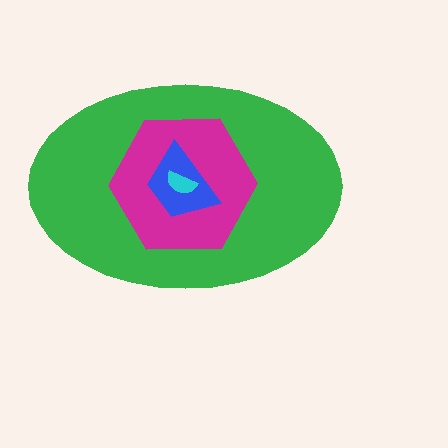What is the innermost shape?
The cyan semicircle.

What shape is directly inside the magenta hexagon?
The blue trapezoid.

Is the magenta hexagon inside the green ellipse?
Yes.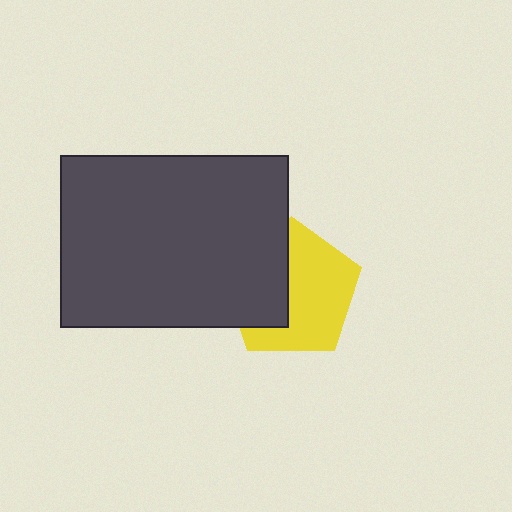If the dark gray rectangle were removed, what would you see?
You would see the complete yellow pentagon.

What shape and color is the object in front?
The object in front is a dark gray rectangle.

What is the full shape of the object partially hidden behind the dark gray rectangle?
The partially hidden object is a yellow pentagon.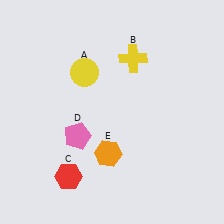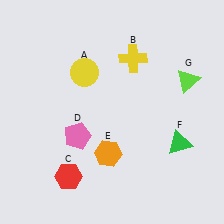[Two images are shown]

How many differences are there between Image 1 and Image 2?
There are 2 differences between the two images.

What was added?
A green triangle (F), a lime triangle (G) were added in Image 2.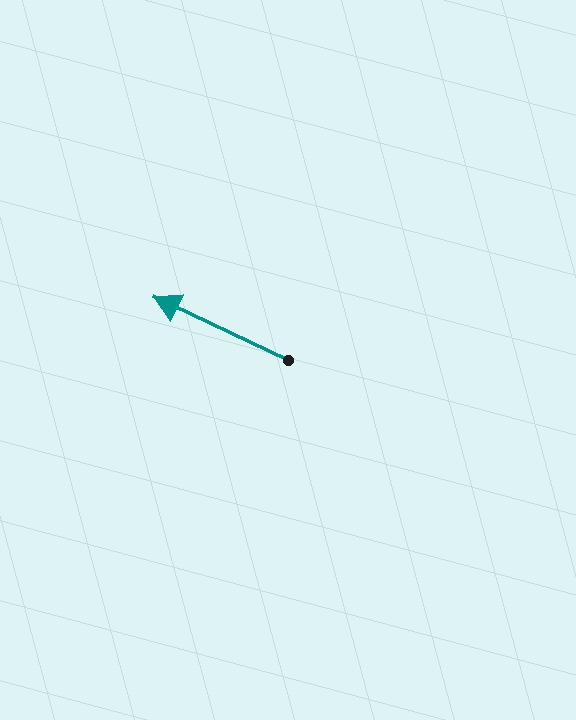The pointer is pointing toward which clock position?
Roughly 10 o'clock.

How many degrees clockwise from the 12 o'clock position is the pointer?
Approximately 295 degrees.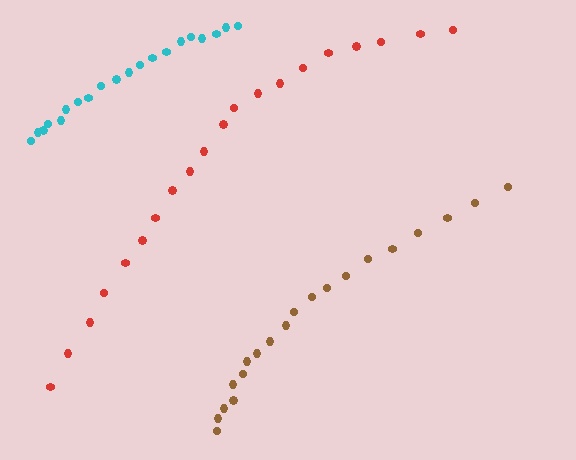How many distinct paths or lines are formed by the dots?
There are 3 distinct paths.